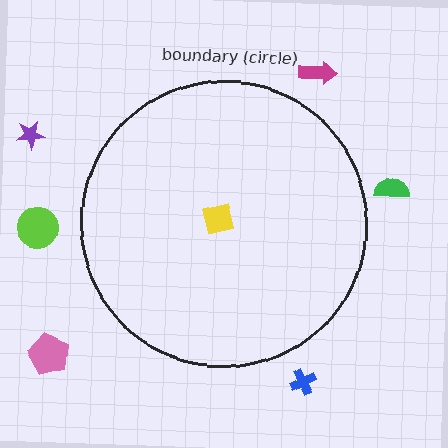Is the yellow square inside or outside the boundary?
Inside.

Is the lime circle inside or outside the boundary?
Outside.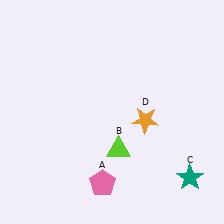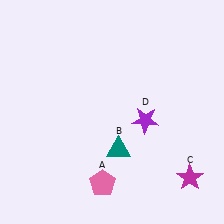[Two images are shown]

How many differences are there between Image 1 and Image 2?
There are 3 differences between the two images.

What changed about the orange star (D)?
In Image 1, D is orange. In Image 2, it changed to purple.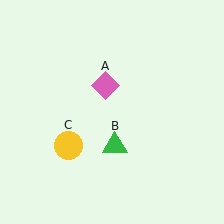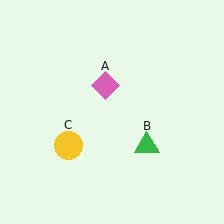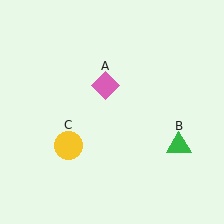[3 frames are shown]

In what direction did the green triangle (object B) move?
The green triangle (object B) moved right.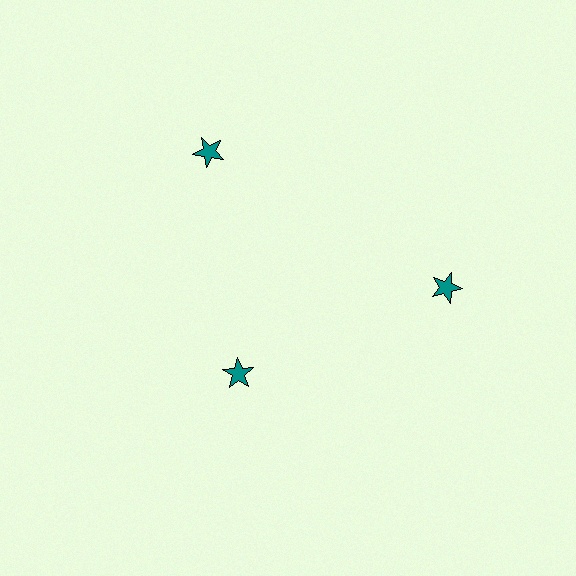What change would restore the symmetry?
The symmetry would be restored by moving it outward, back onto the ring so that all 3 stars sit at equal angles and equal distance from the center.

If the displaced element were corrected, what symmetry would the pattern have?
It would have 3-fold rotational symmetry — the pattern would map onto itself every 120 degrees.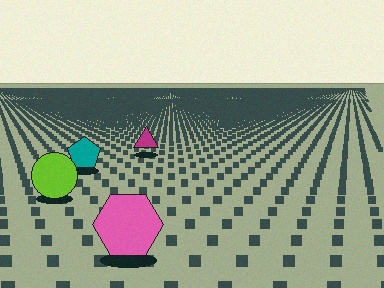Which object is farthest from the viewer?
The magenta triangle is farthest from the viewer. It appears smaller and the ground texture around it is denser.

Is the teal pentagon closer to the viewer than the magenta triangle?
Yes. The teal pentagon is closer — you can tell from the texture gradient: the ground texture is coarser near it.